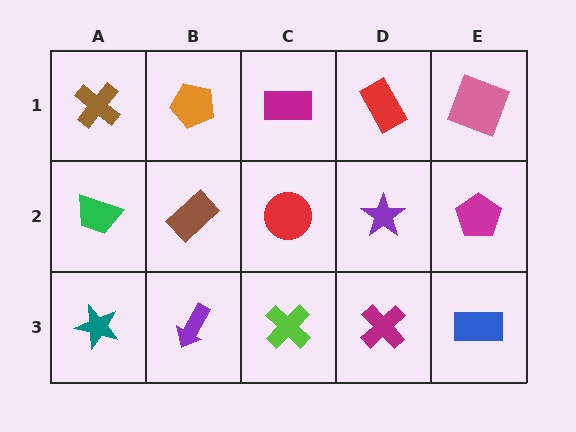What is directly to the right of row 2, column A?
A brown rectangle.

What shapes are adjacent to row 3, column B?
A brown rectangle (row 2, column B), a teal star (row 3, column A), a lime cross (row 3, column C).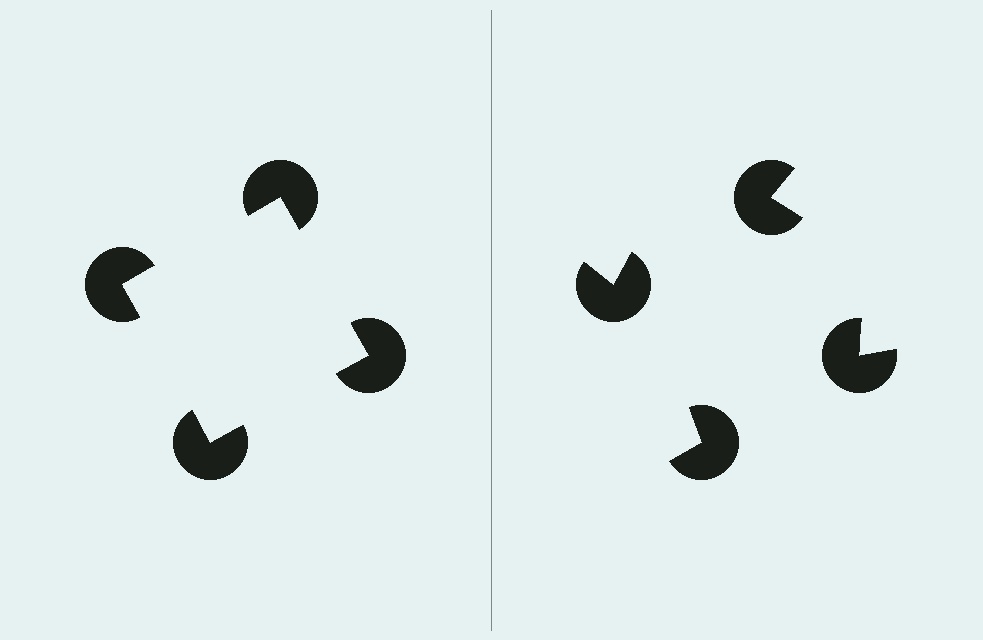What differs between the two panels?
The pac-man discs are positioned identically on both sides; only the wedge orientations differ. On the left they align to a square; on the right they are misaligned.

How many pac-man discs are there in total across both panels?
8 — 4 on each side.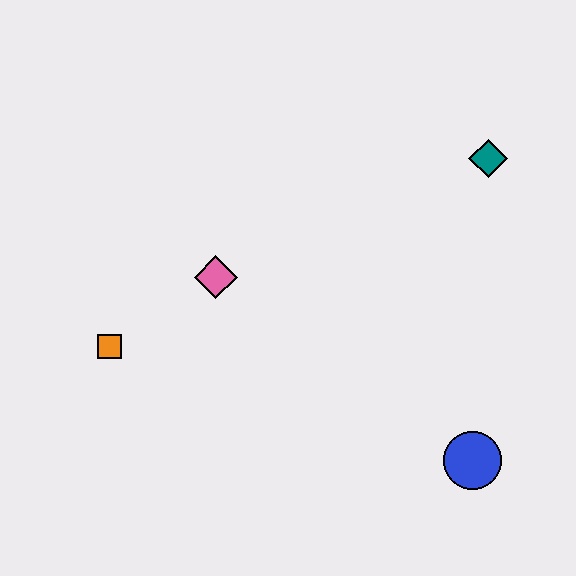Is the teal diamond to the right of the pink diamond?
Yes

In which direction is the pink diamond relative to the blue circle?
The pink diamond is to the left of the blue circle.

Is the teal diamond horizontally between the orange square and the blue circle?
No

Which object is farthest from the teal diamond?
The orange square is farthest from the teal diamond.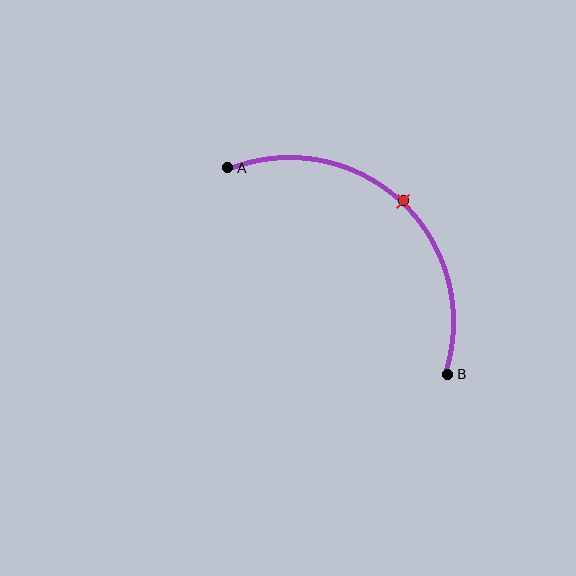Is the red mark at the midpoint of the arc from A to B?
Yes. The red mark lies on the arc at equal arc-length from both A and B — it is the arc midpoint.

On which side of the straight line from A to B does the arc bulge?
The arc bulges above and to the right of the straight line connecting A and B.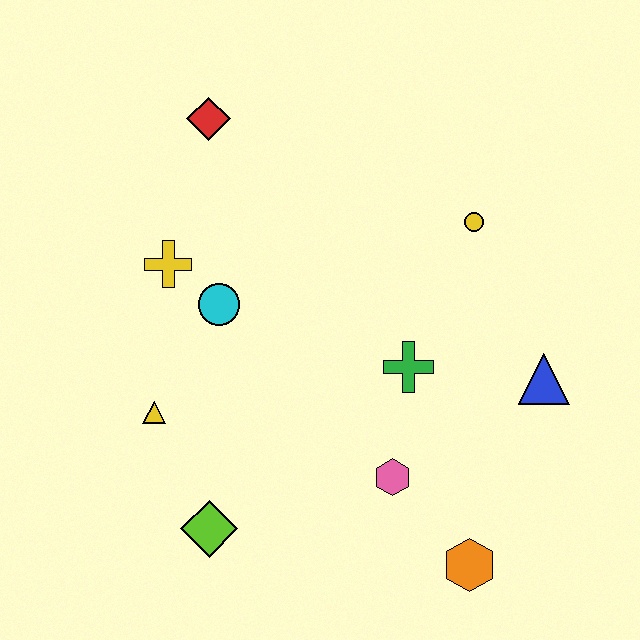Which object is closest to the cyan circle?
The yellow cross is closest to the cyan circle.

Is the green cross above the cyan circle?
No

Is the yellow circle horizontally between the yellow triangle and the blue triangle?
Yes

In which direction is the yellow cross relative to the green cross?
The yellow cross is to the left of the green cross.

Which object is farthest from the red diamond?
The orange hexagon is farthest from the red diamond.